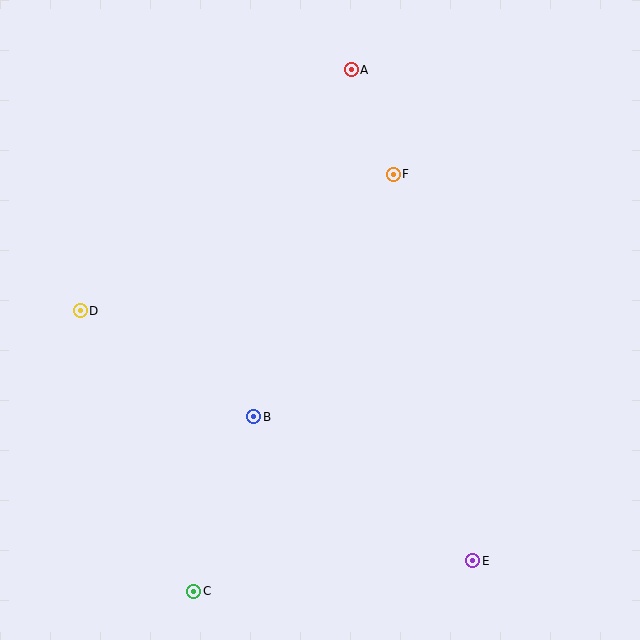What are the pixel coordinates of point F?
Point F is at (393, 174).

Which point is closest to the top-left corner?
Point D is closest to the top-left corner.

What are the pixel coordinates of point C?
Point C is at (194, 591).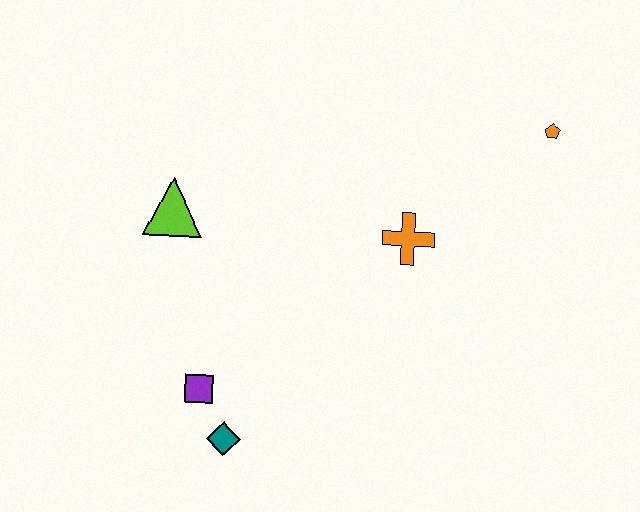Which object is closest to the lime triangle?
The purple square is closest to the lime triangle.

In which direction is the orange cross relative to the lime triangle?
The orange cross is to the right of the lime triangle.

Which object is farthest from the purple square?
The orange pentagon is farthest from the purple square.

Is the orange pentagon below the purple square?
No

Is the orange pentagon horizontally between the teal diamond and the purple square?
No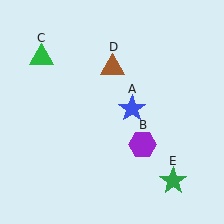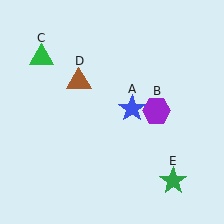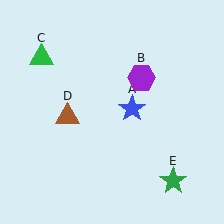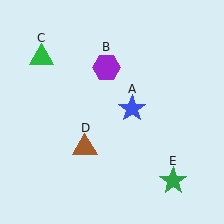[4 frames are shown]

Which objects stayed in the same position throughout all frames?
Blue star (object A) and green triangle (object C) and green star (object E) remained stationary.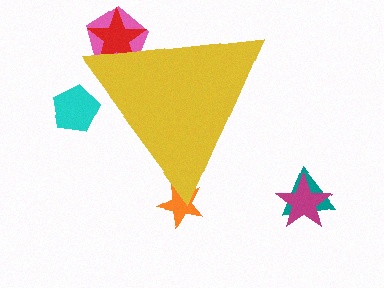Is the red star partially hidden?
Yes, the red star is partially hidden behind the yellow triangle.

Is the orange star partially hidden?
Yes, the orange star is partially hidden behind the yellow triangle.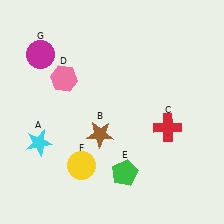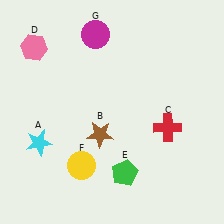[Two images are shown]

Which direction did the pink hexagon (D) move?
The pink hexagon (D) moved up.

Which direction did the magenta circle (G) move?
The magenta circle (G) moved right.